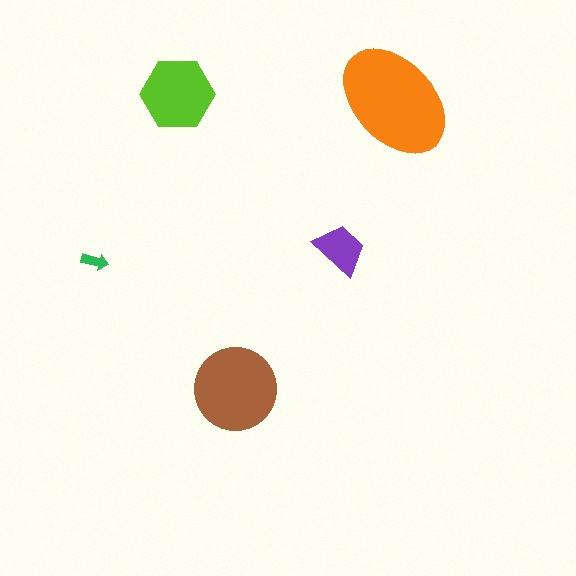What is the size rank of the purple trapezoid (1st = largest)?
4th.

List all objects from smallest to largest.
The green arrow, the purple trapezoid, the lime hexagon, the brown circle, the orange ellipse.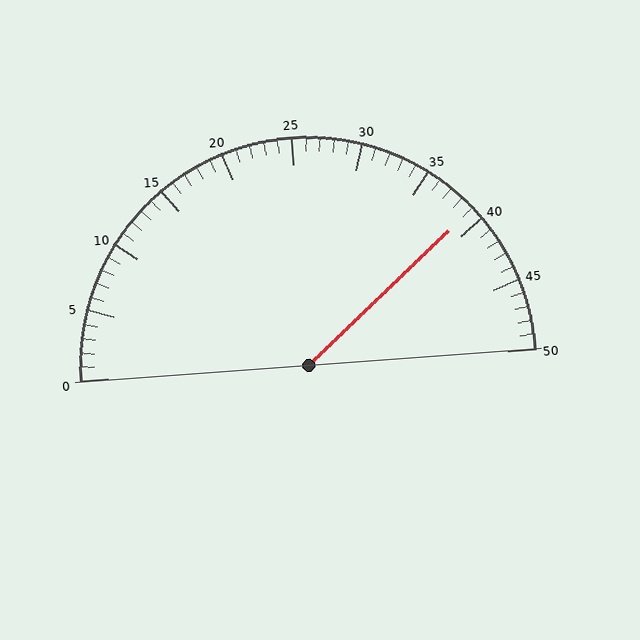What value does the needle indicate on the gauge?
The needle indicates approximately 39.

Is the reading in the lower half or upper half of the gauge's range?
The reading is in the upper half of the range (0 to 50).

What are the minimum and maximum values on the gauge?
The gauge ranges from 0 to 50.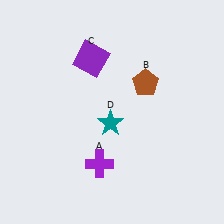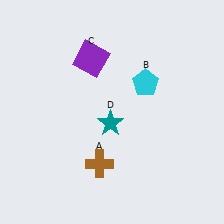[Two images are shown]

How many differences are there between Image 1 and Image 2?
There are 2 differences between the two images.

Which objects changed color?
A changed from purple to brown. B changed from brown to cyan.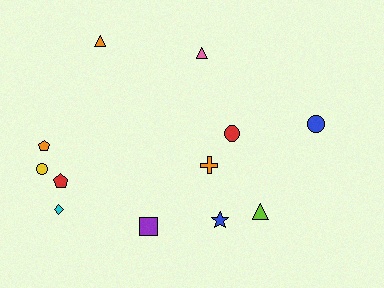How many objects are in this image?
There are 12 objects.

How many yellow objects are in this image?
There is 1 yellow object.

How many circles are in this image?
There are 3 circles.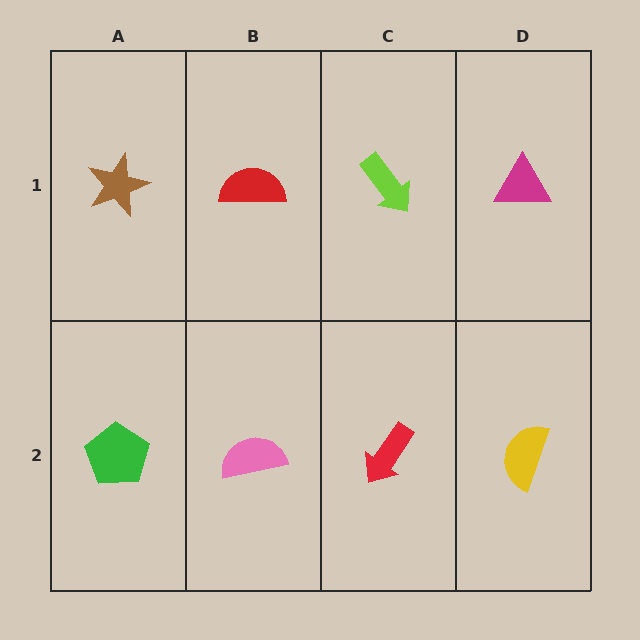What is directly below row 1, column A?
A green pentagon.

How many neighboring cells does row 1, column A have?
2.